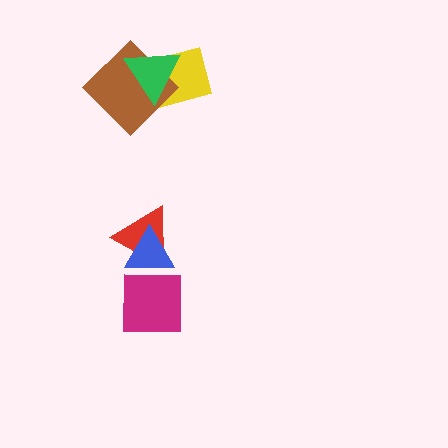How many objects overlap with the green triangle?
2 objects overlap with the green triangle.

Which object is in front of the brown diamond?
The green triangle is in front of the brown diamond.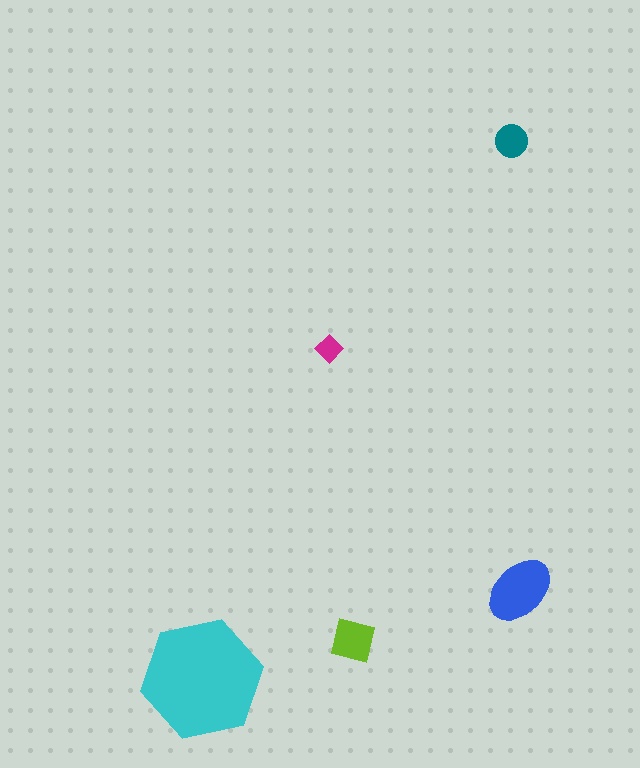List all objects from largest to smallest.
The cyan hexagon, the blue ellipse, the lime square, the teal circle, the magenta diamond.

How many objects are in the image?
There are 5 objects in the image.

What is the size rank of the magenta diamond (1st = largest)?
5th.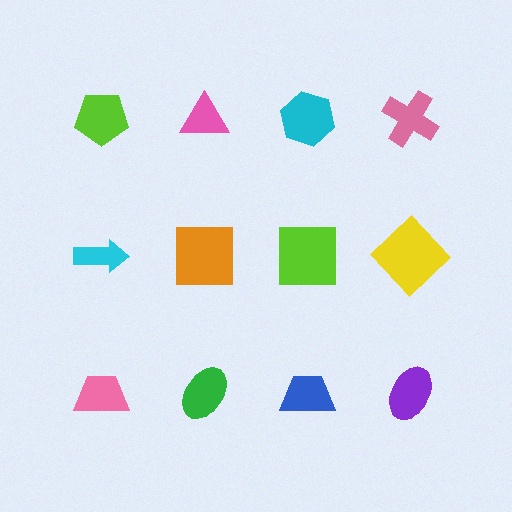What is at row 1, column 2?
A pink triangle.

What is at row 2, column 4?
A yellow diamond.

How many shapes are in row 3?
4 shapes.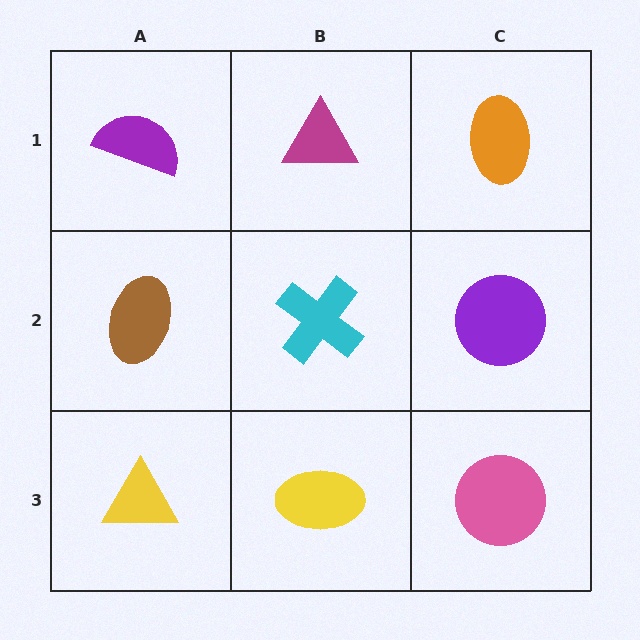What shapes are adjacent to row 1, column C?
A purple circle (row 2, column C), a magenta triangle (row 1, column B).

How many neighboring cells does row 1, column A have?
2.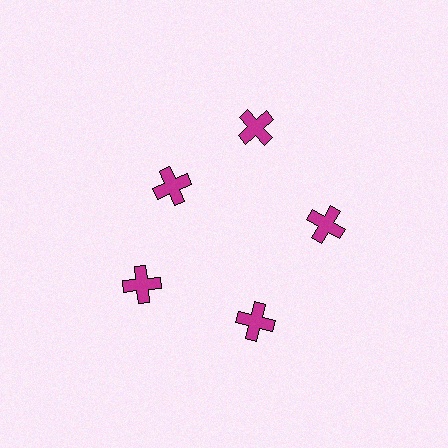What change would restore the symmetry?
The symmetry would be restored by moving it outward, back onto the ring so that all 5 crosses sit at equal angles and equal distance from the center.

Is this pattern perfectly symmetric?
No. The 5 magenta crosses are arranged in a ring, but one element near the 10 o'clock position is pulled inward toward the center, breaking the 5-fold rotational symmetry.